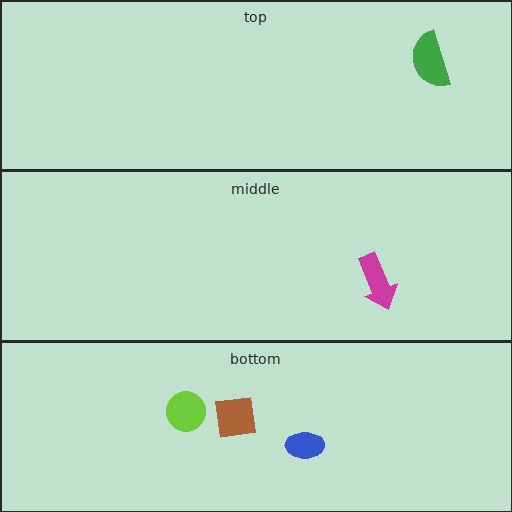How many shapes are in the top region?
1.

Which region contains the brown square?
The bottom region.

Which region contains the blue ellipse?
The bottom region.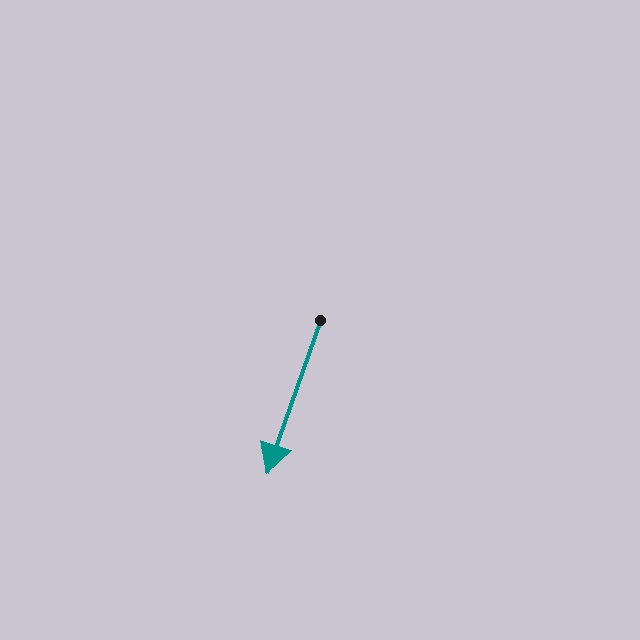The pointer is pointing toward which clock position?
Roughly 7 o'clock.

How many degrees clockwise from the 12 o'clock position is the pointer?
Approximately 199 degrees.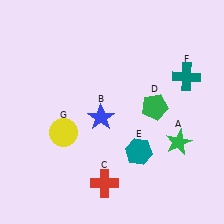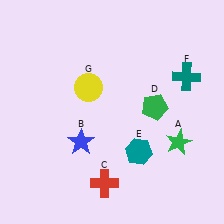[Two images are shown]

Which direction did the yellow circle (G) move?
The yellow circle (G) moved up.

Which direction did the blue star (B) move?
The blue star (B) moved down.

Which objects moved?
The objects that moved are: the blue star (B), the yellow circle (G).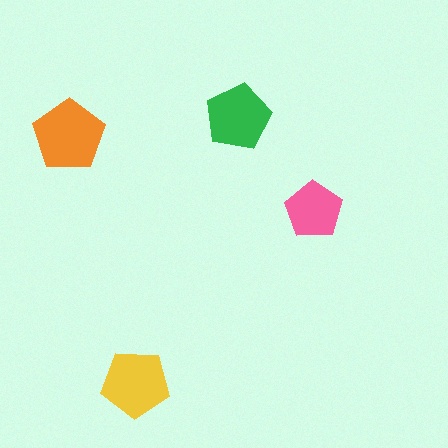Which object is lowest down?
The yellow pentagon is bottommost.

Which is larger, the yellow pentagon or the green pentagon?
The yellow one.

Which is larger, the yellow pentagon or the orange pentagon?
The orange one.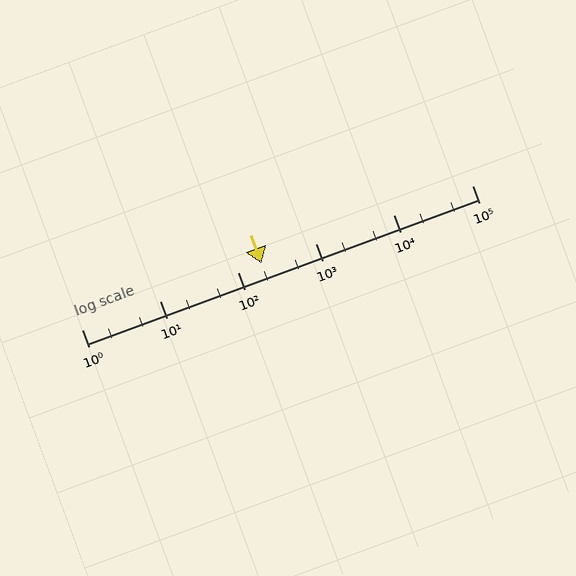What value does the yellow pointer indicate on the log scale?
The pointer indicates approximately 200.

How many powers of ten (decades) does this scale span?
The scale spans 5 decades, from 1 to 100000.